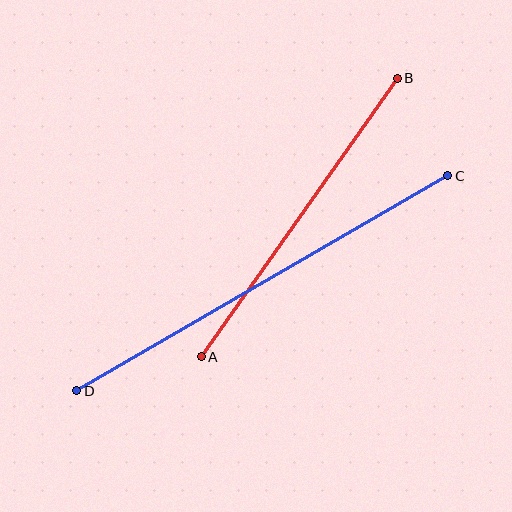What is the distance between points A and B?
The distance is approximately 341 pixels.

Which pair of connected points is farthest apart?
Points C and D are farthest apart.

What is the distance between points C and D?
The distance is approximately 429 pixels.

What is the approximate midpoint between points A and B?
The midpoint is at approximately (299, 217) pixels.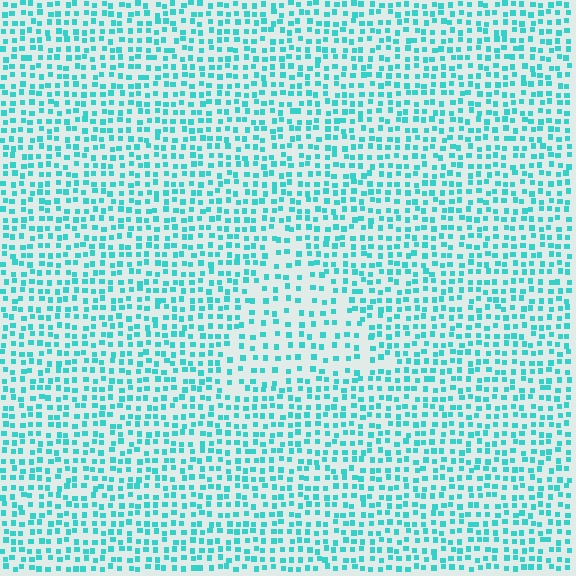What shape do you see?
I see a triangle.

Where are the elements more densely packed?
The elements are more densely packed outside the triangle boundary.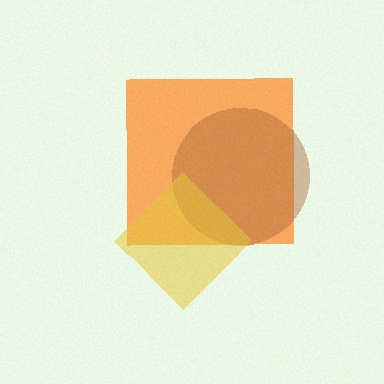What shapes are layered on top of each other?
The layered shapes are: an orange square, a brown circle, a yellow diamond.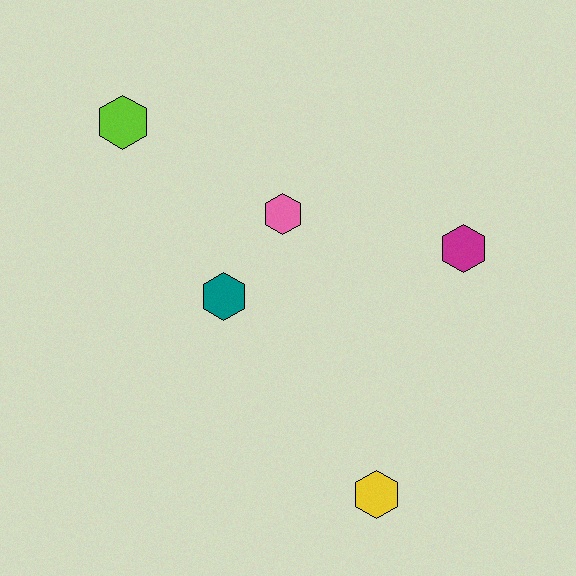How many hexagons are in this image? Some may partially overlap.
There are 5 hexagons.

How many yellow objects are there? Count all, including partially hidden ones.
There is 1 yellow object.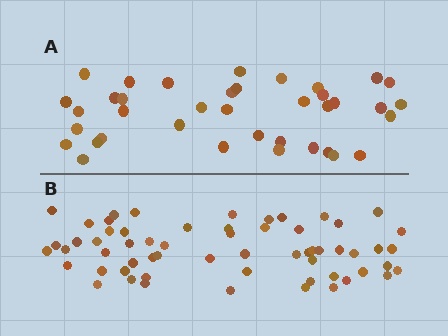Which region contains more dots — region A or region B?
Region B (the bottom region) has more dots.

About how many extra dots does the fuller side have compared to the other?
Region B has approximately 20 more dots than region A.